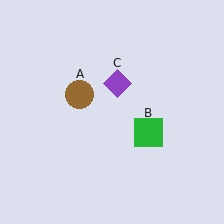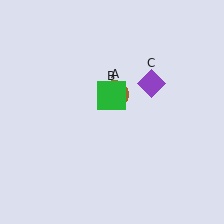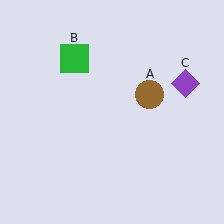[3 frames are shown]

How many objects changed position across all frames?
3 objects changed position: brown circle (object A), green square (object B), purple diamond (object C).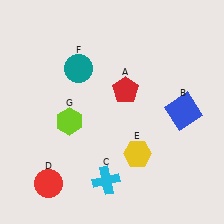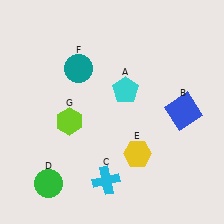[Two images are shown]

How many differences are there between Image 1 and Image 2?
There are 2 differences between the two images.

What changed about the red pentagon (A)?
In Image 1, A is red. In Image 2, it changed to cyan.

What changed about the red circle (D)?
In Image 1, D is red. In Image 2, it changed to green.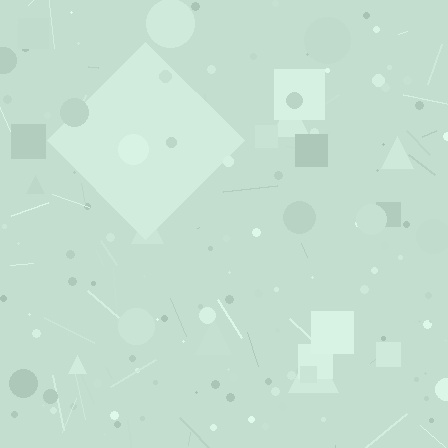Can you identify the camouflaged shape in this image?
The camouflaged shape is a diamond.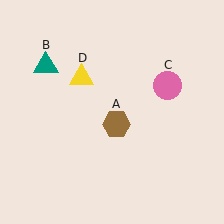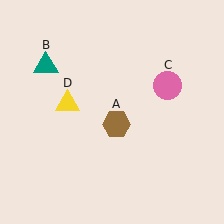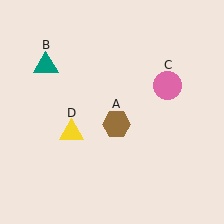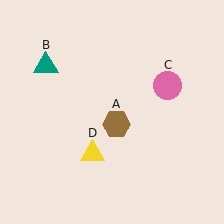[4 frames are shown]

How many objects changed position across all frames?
1 object changed position: yellow triangle (object D).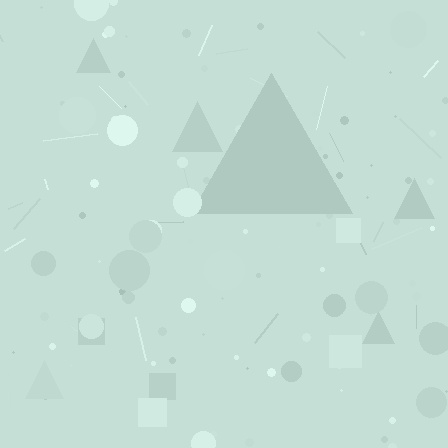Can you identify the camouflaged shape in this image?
The camouflaged shape is a triangle.